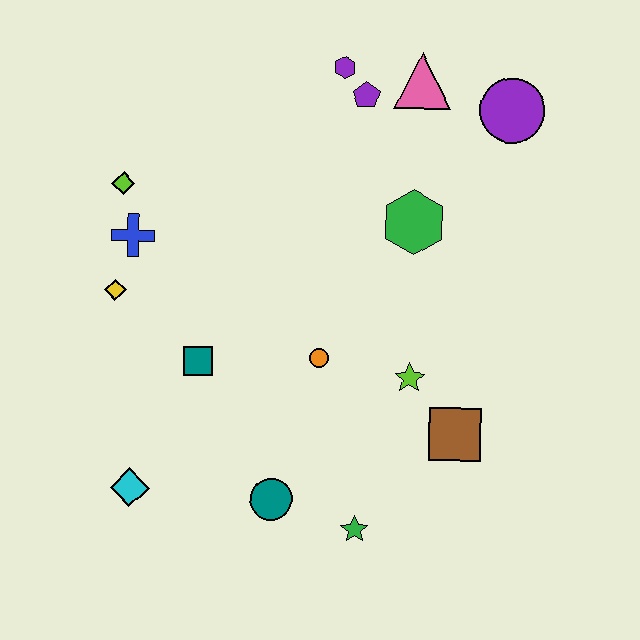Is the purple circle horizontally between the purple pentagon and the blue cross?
No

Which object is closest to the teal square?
The yellow diamond is closest to the teal square.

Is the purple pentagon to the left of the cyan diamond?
No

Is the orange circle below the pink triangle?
Yes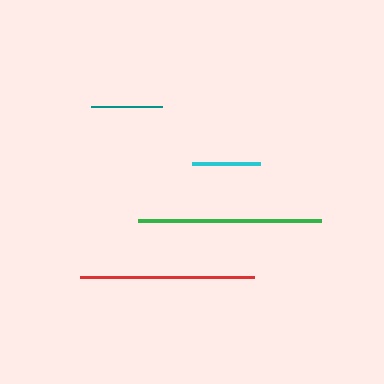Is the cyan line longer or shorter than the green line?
The green line is longer than the cyan line.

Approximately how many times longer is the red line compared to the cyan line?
The red line is approximately 2.5 times the length of the cyan line.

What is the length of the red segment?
The red segment is approximately 174 pixels long.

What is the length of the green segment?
The green segment is approximately 183 pixels long.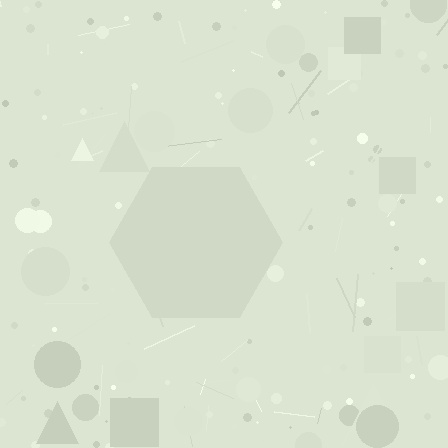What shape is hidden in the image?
A hexagon is hidden in the image.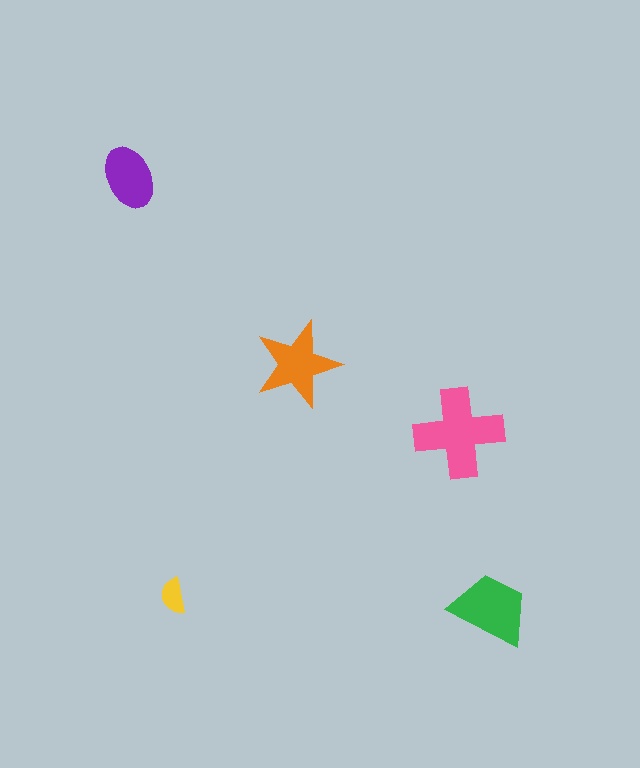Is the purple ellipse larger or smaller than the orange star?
Smaller.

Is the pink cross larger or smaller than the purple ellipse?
Larger.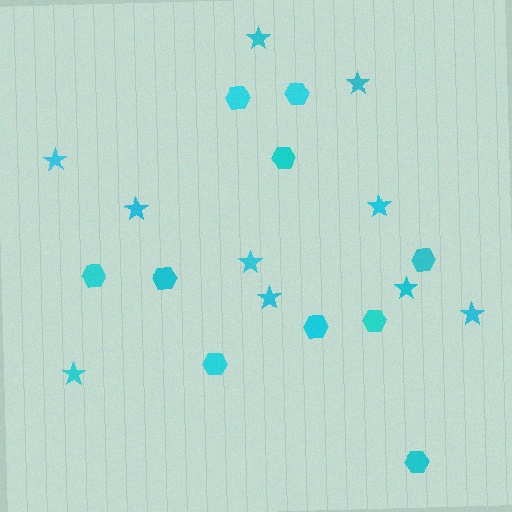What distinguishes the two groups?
There are 2 groups: one group of stars (10) and one group of hexagons (10).